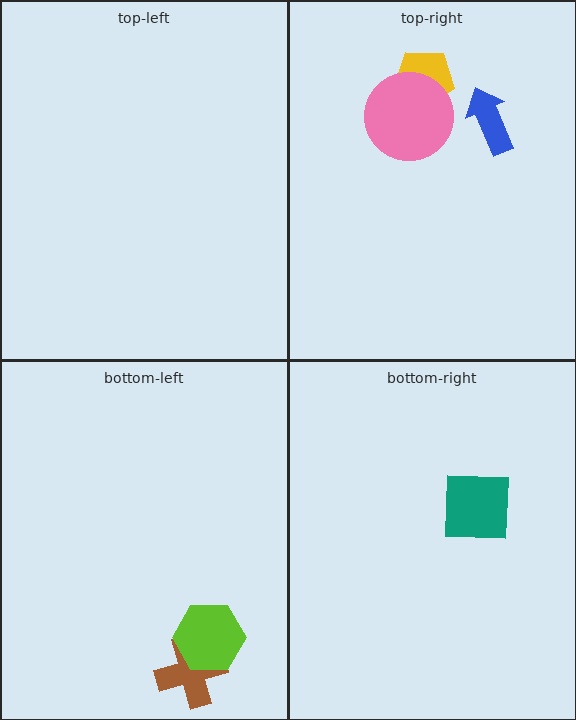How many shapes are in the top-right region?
3.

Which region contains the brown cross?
The bottom-left region.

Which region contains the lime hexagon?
The bottom-left region.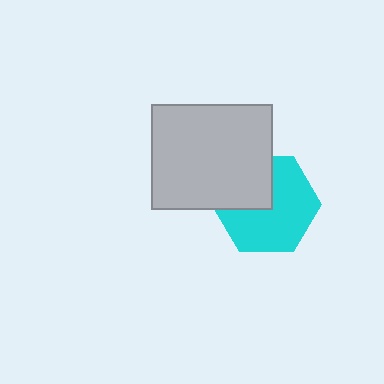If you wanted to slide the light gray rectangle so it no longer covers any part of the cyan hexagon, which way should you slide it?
Slide it toward the upper-left — that is the most direct way to separate the two shapes.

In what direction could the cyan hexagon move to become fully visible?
The cyan hexagon could move toward the lower-right. That would shift it out from behind the light gray rectangle entirely.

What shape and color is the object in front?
The object in front is a light gray rectangle.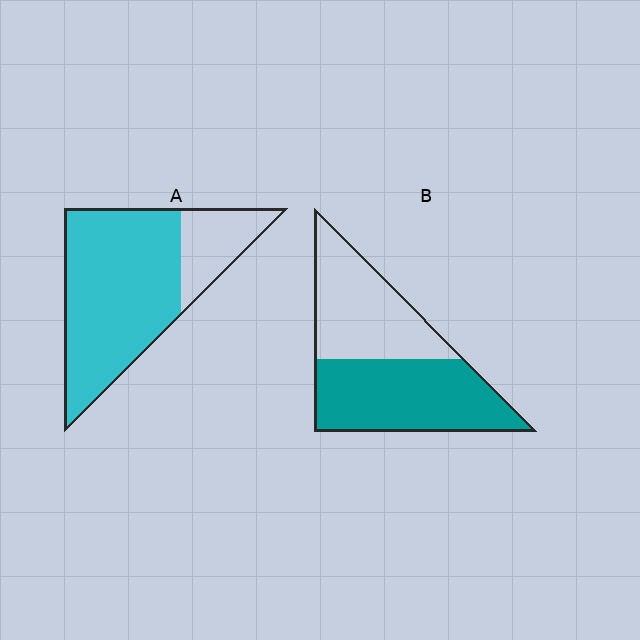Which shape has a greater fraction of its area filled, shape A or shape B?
Shape A.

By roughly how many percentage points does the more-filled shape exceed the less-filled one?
By roughly 25 percentage points (A over B).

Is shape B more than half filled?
Yes.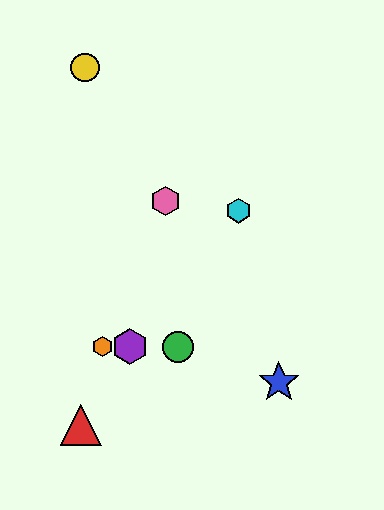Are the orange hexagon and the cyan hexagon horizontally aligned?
No, the orange hexagon is at y≈347 and the cyan hexagon is at y≈211.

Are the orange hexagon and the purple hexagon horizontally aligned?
Yes, both are at y≈347.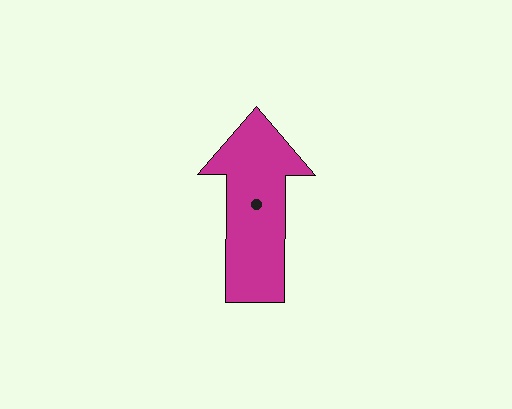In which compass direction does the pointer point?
North.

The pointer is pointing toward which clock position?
Roughly 12 o'clock.